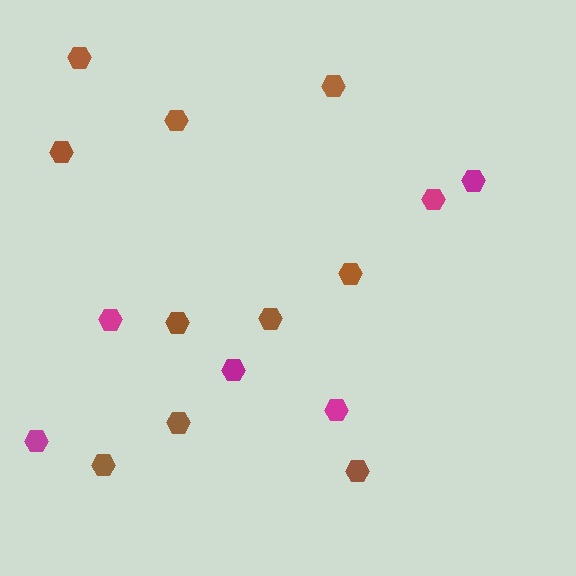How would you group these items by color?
There are 2 groups: one group of magenta hexagons (6) and one group of brown hexagons (10).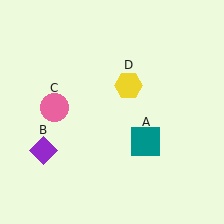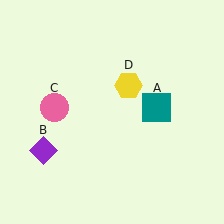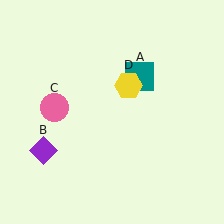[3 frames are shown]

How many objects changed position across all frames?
1 object changed position: teal square (object A).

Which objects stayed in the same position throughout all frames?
Purple diamond (object B) and pink circle (object C) and yellow hexagon (object D) remained stationary.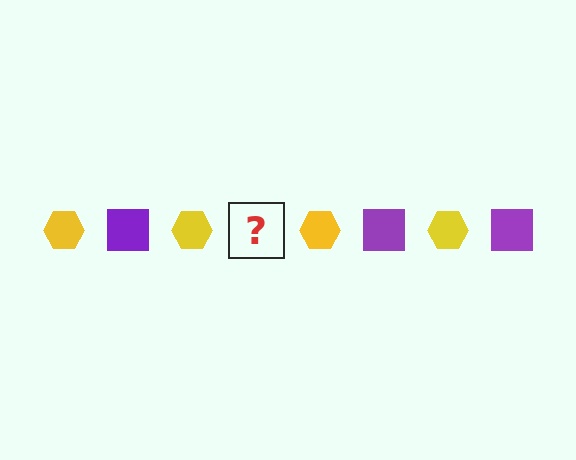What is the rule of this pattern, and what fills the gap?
The rule is that the pattern alternates between yellow hexagon and purple square. The gap should be filled with a purple square.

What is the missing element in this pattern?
The missing element is a purple square.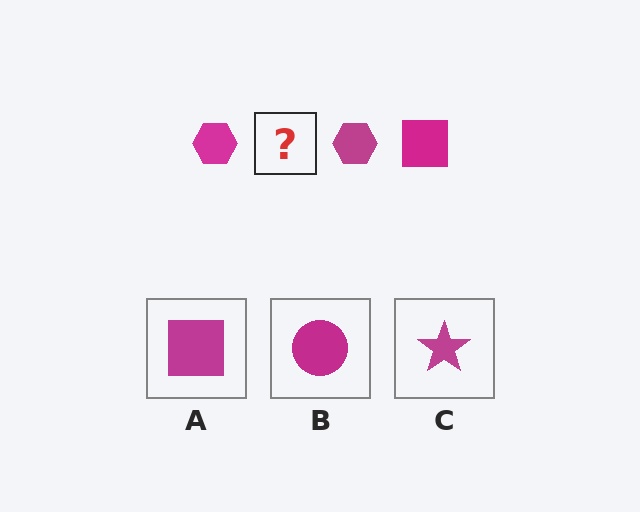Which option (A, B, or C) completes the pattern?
A.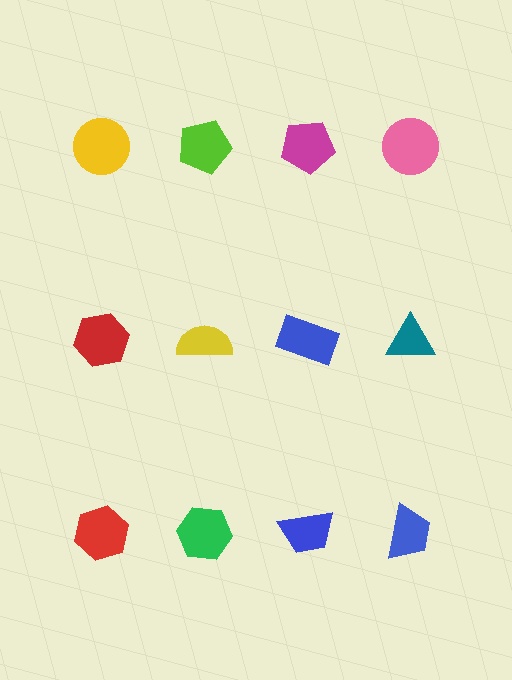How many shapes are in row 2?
4 shapes.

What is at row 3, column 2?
A green hexagon.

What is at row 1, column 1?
A yellow circle.